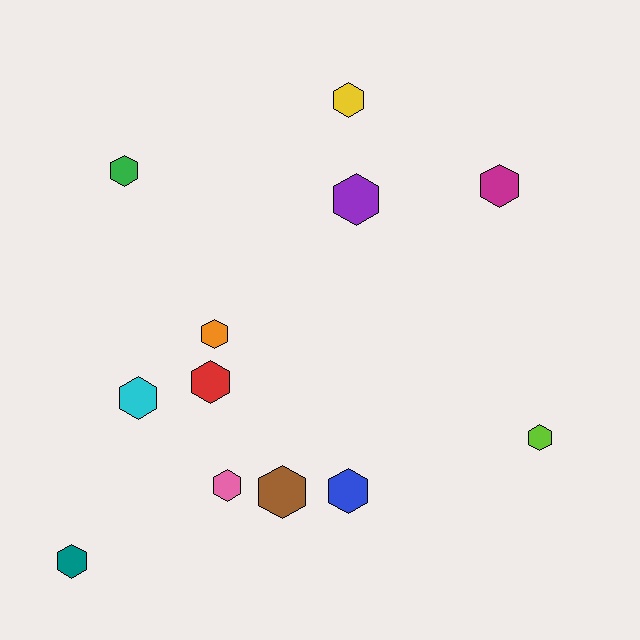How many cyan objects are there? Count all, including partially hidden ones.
There is 1 cyan object.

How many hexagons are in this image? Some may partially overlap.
There are 12 hexagons.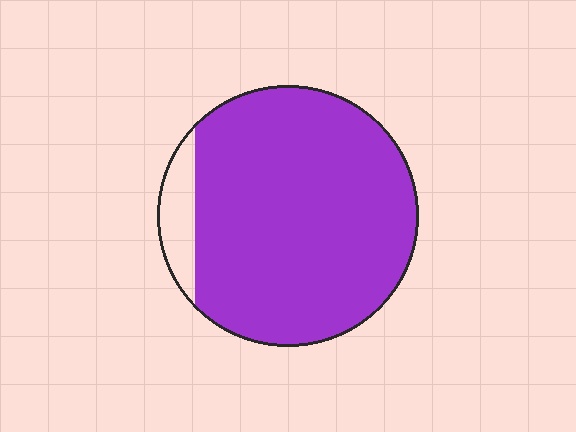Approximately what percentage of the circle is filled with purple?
Approximately 90%.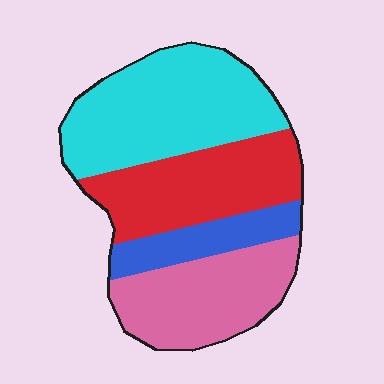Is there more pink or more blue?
Pink.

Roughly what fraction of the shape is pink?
Pink takes up between a sixth and a third of the shape.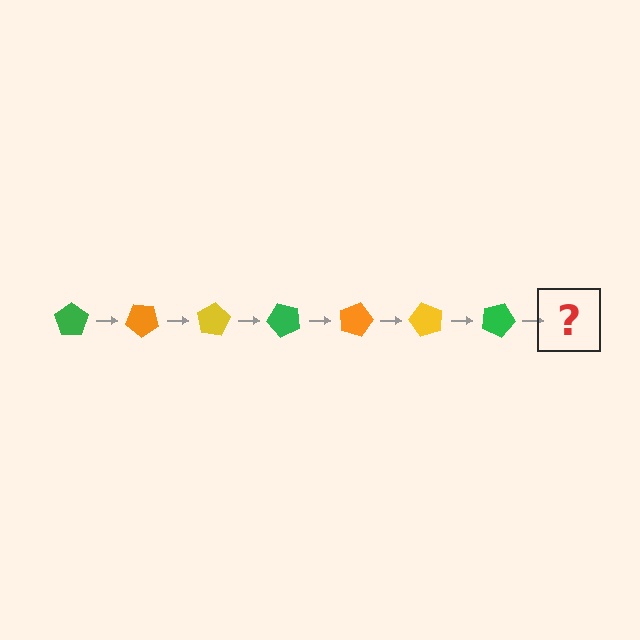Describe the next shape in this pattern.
It should be an orange pentagon, rotated 280 degrees from the start.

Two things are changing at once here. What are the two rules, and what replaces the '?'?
The two rules are that it rotates 40 degrees each step and the color cycles through green, orange, and yellow. The '?' should be an orange pentagon, rotated 280 degrees from the start.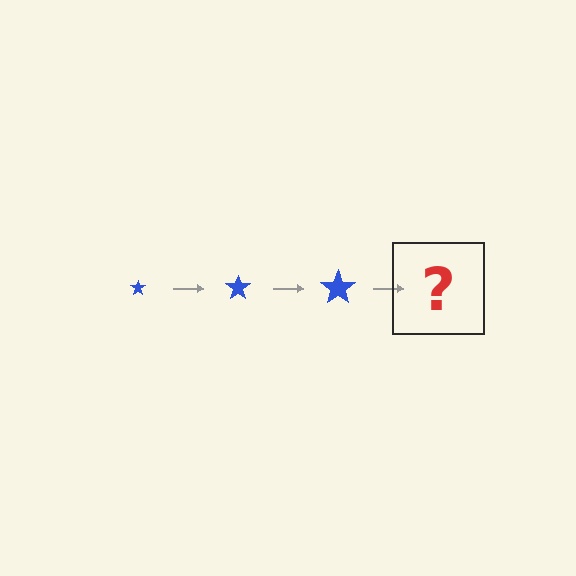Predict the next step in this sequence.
The next step is a blue star, larger than the previous one.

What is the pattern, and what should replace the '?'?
The pattern is that the star gets progressively larger each step. The '?' should be a blue star, larger than the previous one.